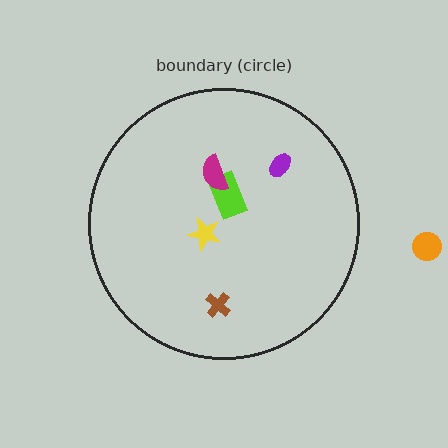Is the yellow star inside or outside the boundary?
Inside.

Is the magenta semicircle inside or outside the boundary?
Inside.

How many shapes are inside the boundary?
5 inside, 1 outside.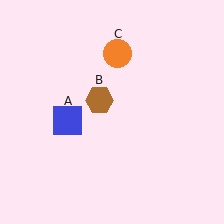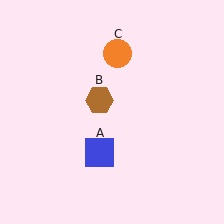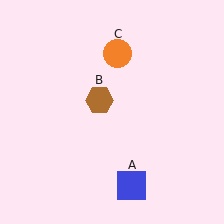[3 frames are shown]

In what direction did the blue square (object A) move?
The blue square (object A) moved down and to the right.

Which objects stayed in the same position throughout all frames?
Brown hexagon (object B) and orange circle (object C) remained stationary.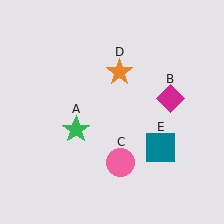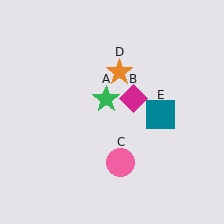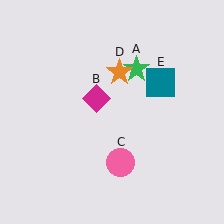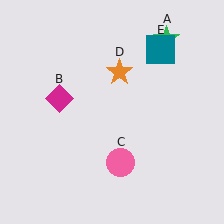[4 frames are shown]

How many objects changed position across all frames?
3 objects changed position: green star (object A), magenta diamond (object B), teal square (object E).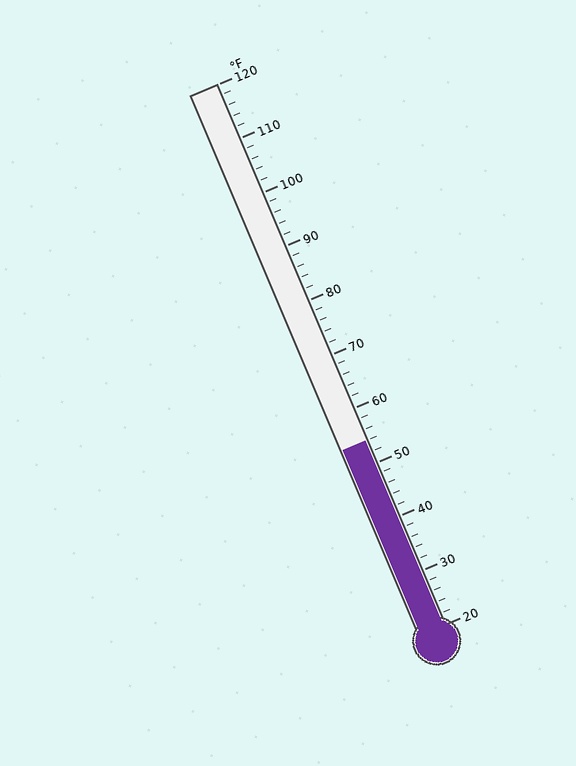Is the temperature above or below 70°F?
The temperature is below 70°F.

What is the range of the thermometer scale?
The thermometer scale ranges from 20°F to 120°F.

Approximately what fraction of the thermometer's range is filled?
The thermometer is filled to approximately 35% of its range.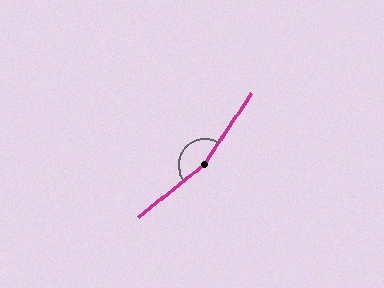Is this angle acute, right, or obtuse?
It is obtuse.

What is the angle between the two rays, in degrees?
Approximately 162 degrees.